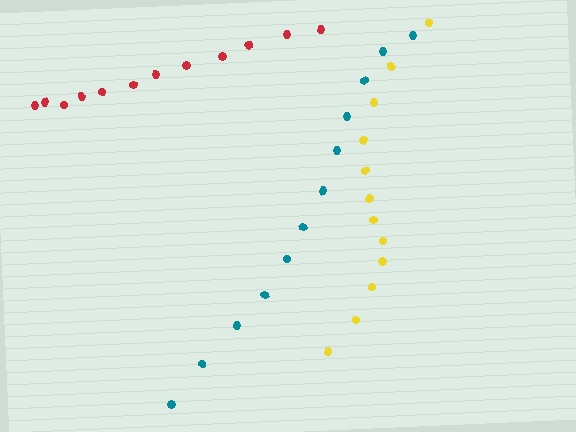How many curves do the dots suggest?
There are 3 distinct paths.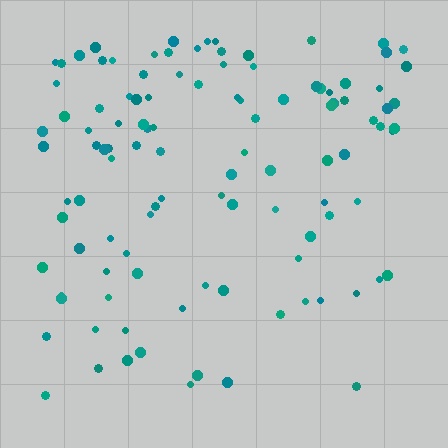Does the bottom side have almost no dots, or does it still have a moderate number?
Still a moderate number, just noticeably fewer than the top.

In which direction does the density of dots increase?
From bottom to top, with the top side densest.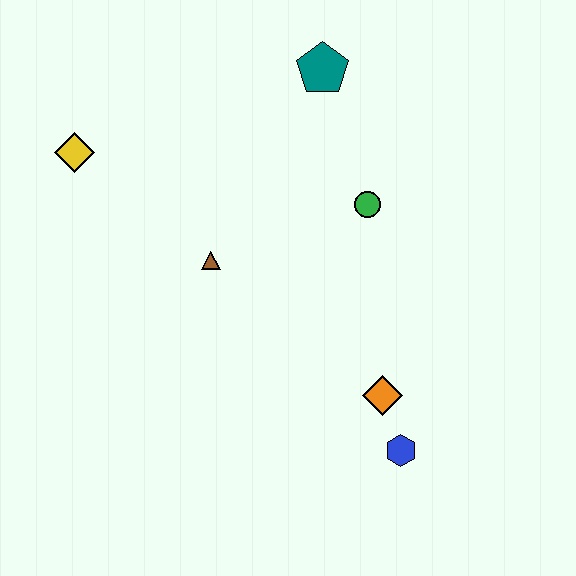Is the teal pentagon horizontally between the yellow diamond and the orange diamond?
Yes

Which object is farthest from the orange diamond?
The yellow diamond is farthest from the orange diamond.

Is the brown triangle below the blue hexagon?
No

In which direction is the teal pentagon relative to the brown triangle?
The teal pentagon is above the brown triangle.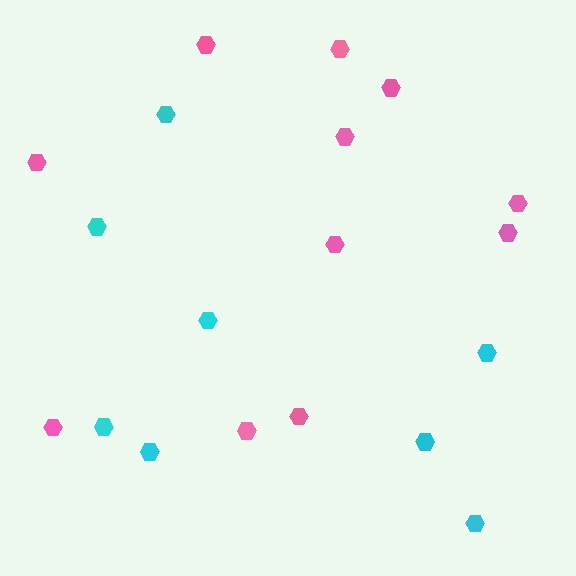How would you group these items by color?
There are 2 groups: one group of pink hexagons (11) and one group of cyan hexagons (8).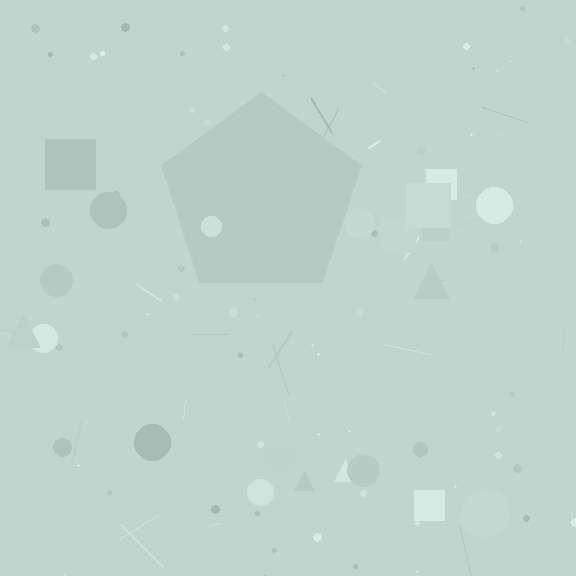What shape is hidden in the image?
A pentagon is hidden in the image.